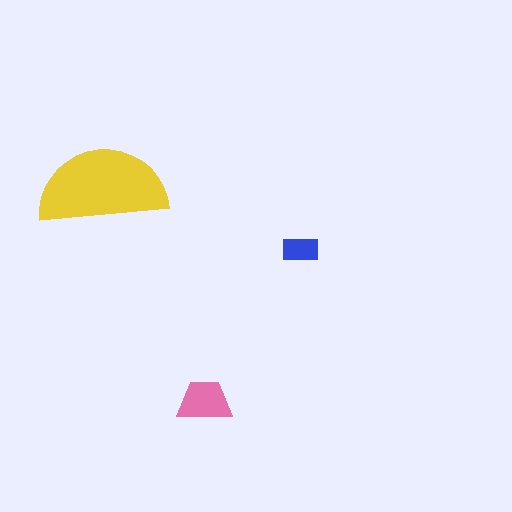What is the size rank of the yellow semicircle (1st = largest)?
1st.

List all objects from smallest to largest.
The blue rectangle, the pink trapezoid, the yellow semicircle.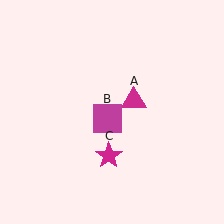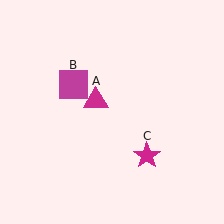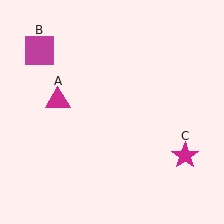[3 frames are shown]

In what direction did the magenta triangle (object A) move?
The magenta triangle (object A) moved left.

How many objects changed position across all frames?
3 objects changed position: magenta triangle (object A), magenta square (object B), magenta star (object C).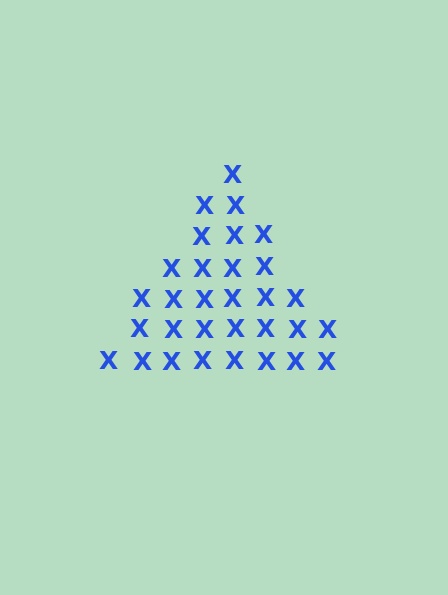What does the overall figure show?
The overall figure shows a triangle.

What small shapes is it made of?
It is made of small letter X's.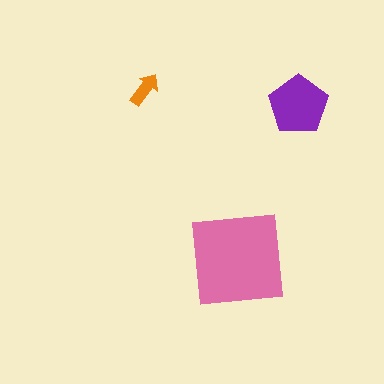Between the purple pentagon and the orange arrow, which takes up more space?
The purple pentagon.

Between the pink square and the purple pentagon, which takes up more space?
The pink square.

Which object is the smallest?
The orange arrow.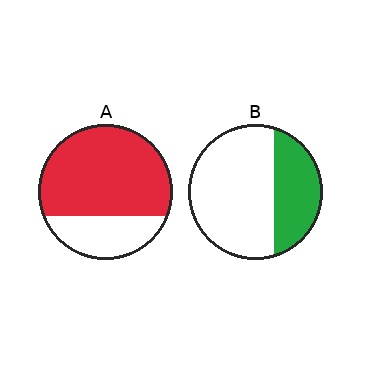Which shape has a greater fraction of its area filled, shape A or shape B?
Shape A.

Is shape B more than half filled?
No.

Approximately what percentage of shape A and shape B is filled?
A is approximately 70% and B is approximately 35%.